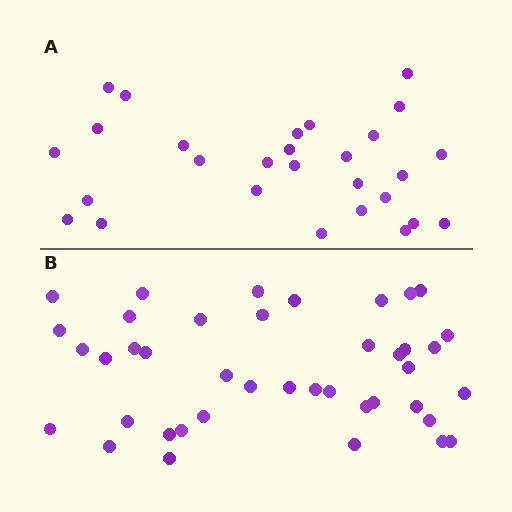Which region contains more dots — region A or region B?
Region B (the bottom region) has more dots.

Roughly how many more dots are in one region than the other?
Region B has approximately 15 more dots than region A.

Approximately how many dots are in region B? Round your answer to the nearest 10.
About 40 dots. (The exact count is 41, which rounds to 40.)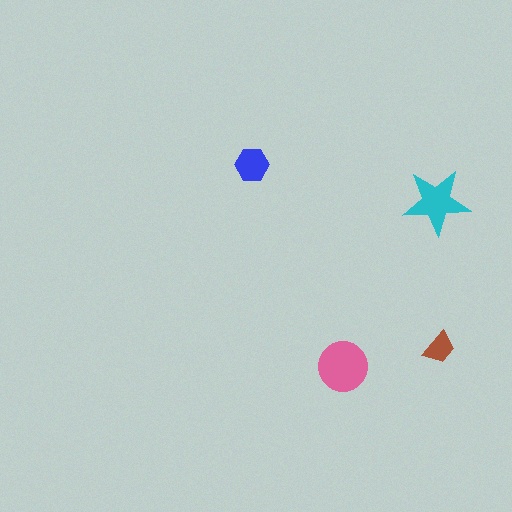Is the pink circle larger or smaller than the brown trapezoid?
Larger.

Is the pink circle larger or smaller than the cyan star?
Larger.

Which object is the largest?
The pink circle.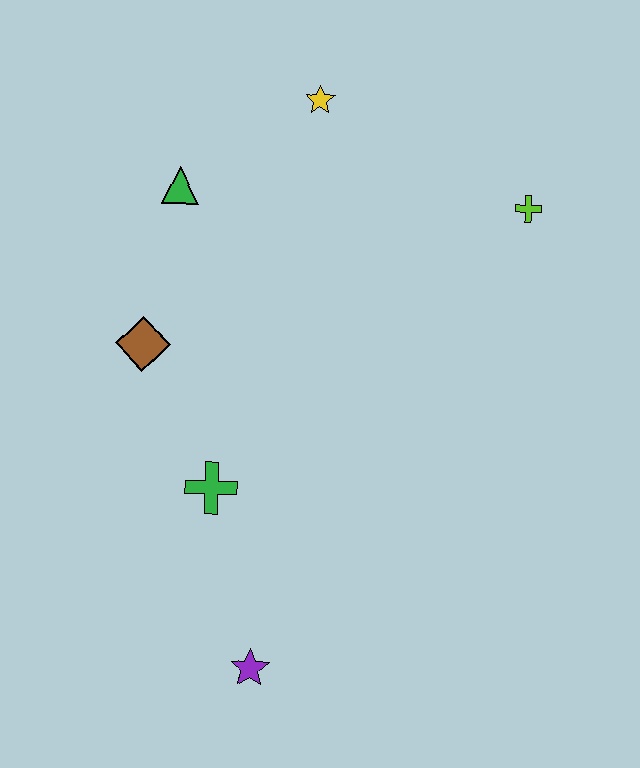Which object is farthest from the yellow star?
The purple star is farthest from the yellow star.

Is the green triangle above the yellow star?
No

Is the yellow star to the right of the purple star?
Yes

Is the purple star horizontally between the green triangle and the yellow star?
Yes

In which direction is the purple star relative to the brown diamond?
The purple star is below the brown diamond.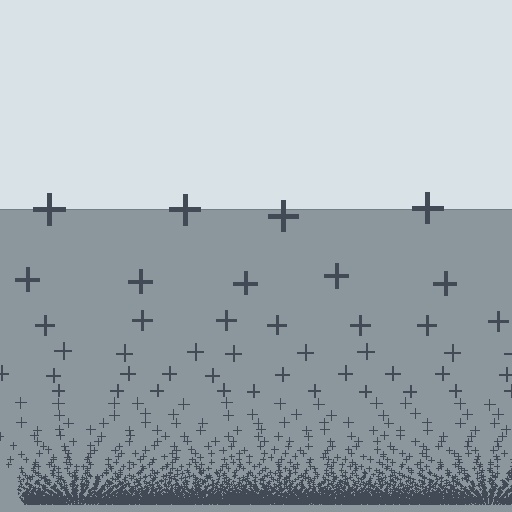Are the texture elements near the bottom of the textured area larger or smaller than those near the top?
Smaller. The gradient is inverted — elements near the bottom are smaller and denser.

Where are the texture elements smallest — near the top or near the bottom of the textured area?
Near the bottom.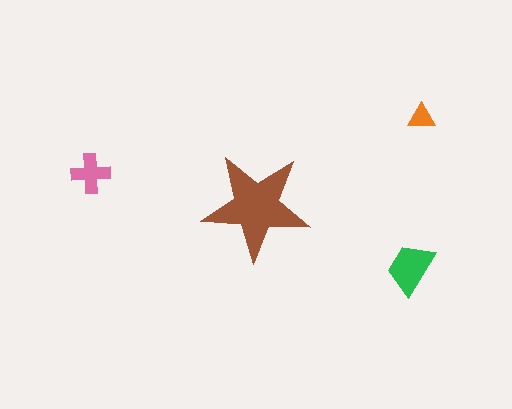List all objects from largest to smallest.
The brown star, the green trapezoid, the pink cross, the orange triangle.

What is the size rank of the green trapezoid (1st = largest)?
2nd.